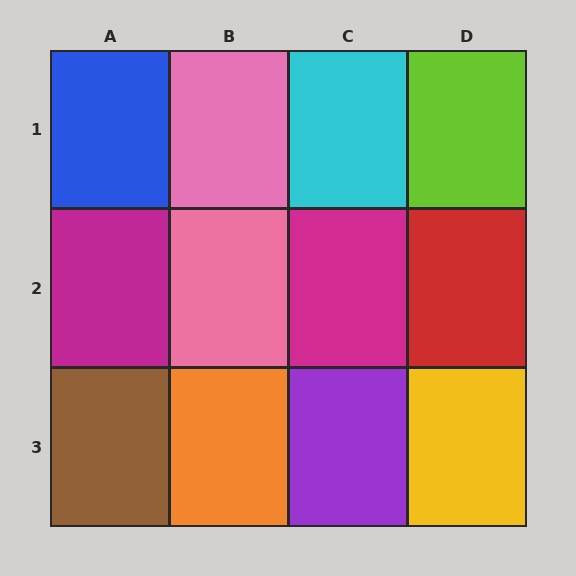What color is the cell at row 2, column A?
Magenta.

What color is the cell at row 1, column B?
Pink.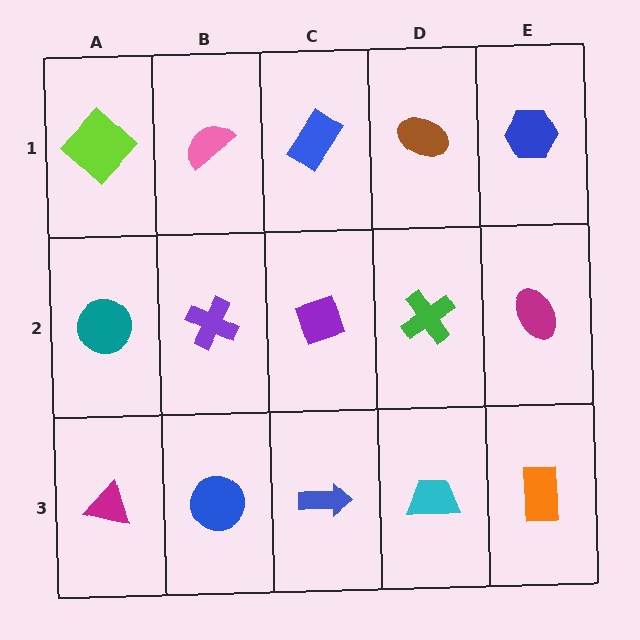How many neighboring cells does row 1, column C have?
3.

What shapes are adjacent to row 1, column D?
A green cross (row 2, column D), a blue rectangle (row 1, column C), a blue hexagon (row 1, column E).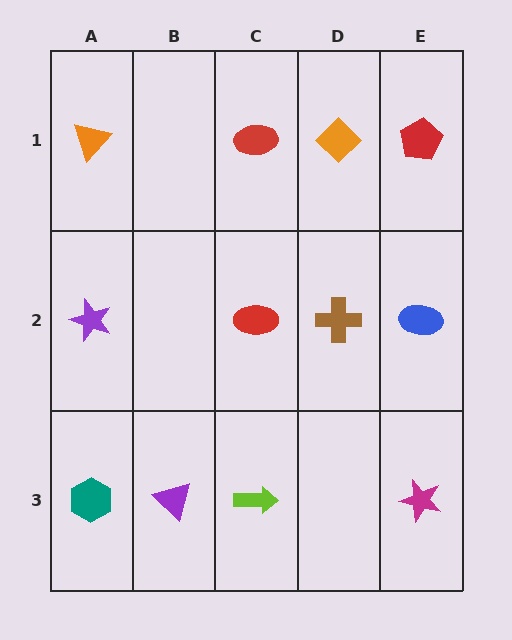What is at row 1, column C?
A red ellipse.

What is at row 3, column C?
A lime arrow.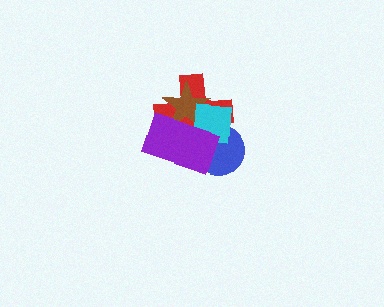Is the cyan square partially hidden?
Yes, it is partially covered by another shape.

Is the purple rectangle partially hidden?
No, no other shape covers it.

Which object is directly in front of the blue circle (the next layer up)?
The cyan square is directly in front of the blue circle.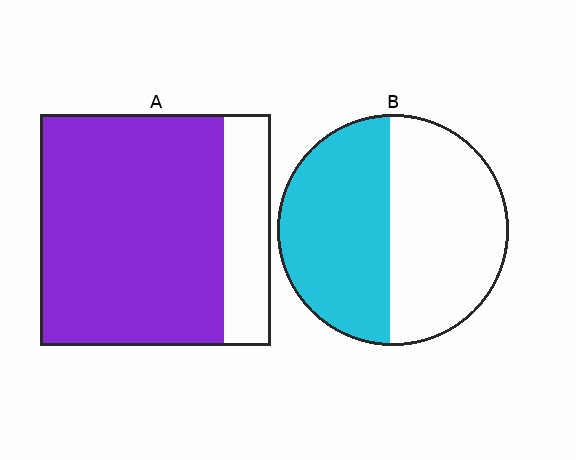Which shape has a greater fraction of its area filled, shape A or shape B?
Shape A.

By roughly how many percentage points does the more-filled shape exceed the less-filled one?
By roughly 30 percentage points (A over B).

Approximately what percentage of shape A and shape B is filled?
A is approximately 80% and B is approximately 50%.